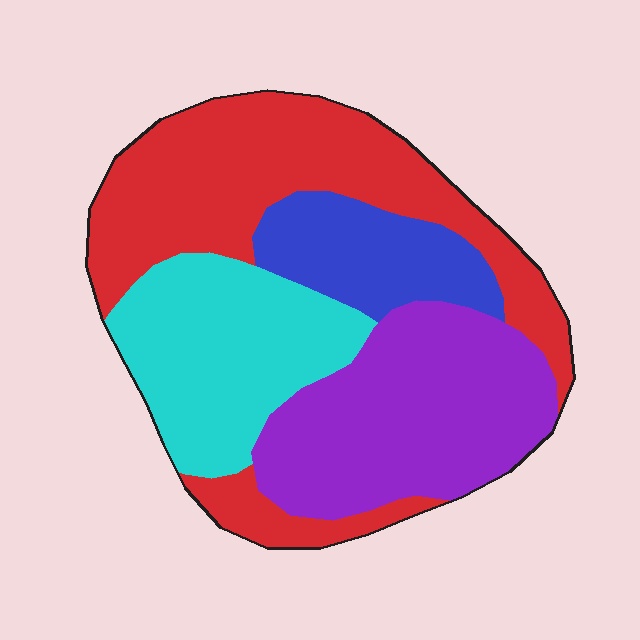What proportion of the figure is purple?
Purple takes up about one quarter (1/4) of the figure.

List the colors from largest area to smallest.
From largest to smallest: red, purple, cyan, blue.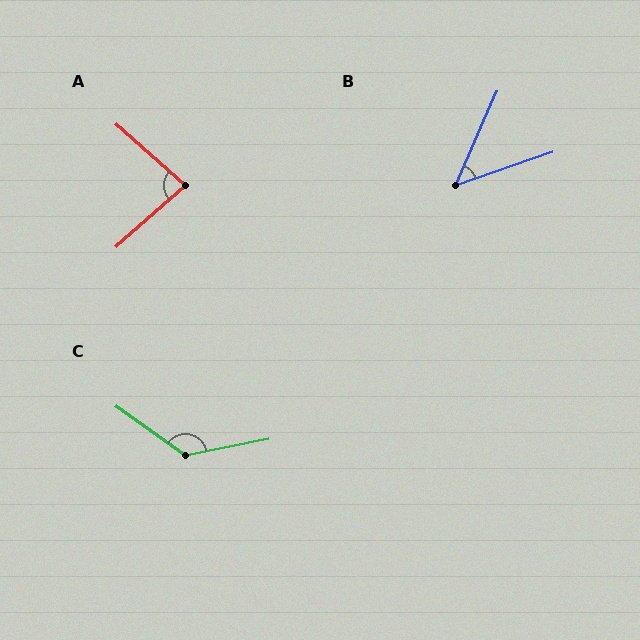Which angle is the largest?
C, at approximately 133 degrees.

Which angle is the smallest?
B, at approximately 47 degrees.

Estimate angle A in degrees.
Approximately 83 degrees.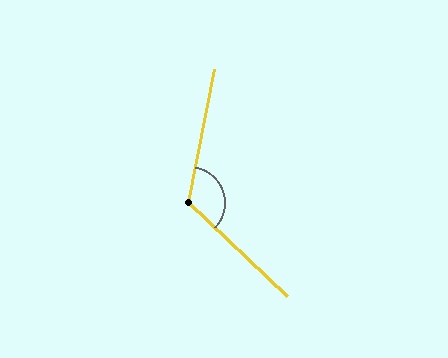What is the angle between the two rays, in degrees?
Approximately 122 degrees.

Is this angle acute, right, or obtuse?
It is obtuse.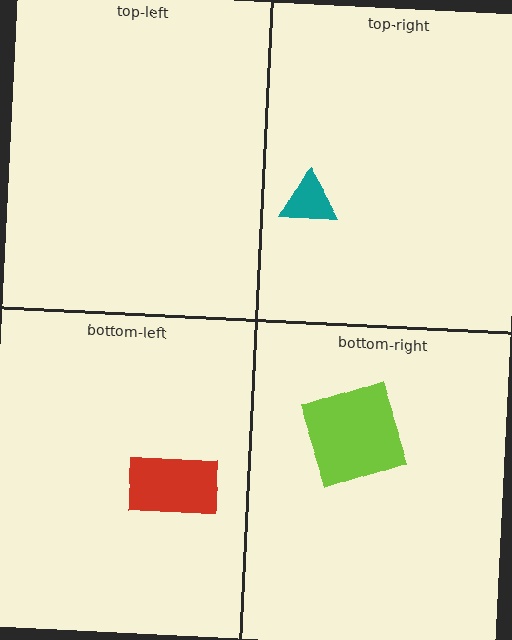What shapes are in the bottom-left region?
The red rectangle.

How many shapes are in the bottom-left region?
1.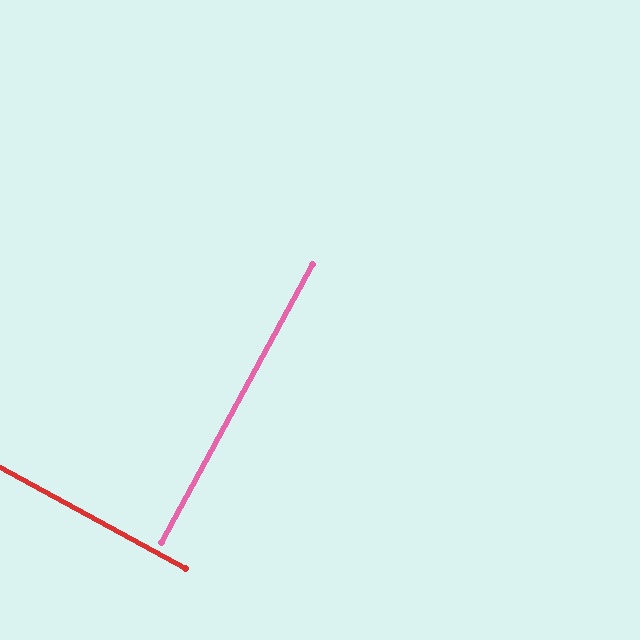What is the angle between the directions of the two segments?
Approximately 90 degrees.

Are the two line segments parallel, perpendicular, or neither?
Perpendicular — they meet at approximately 90°.